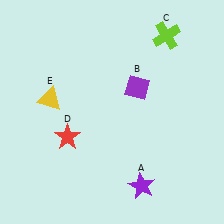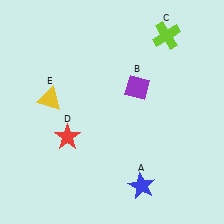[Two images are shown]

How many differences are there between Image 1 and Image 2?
There is 1 difference between the two images.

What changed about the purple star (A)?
In Image 1, A is purple. In Image 2, it changed to blue.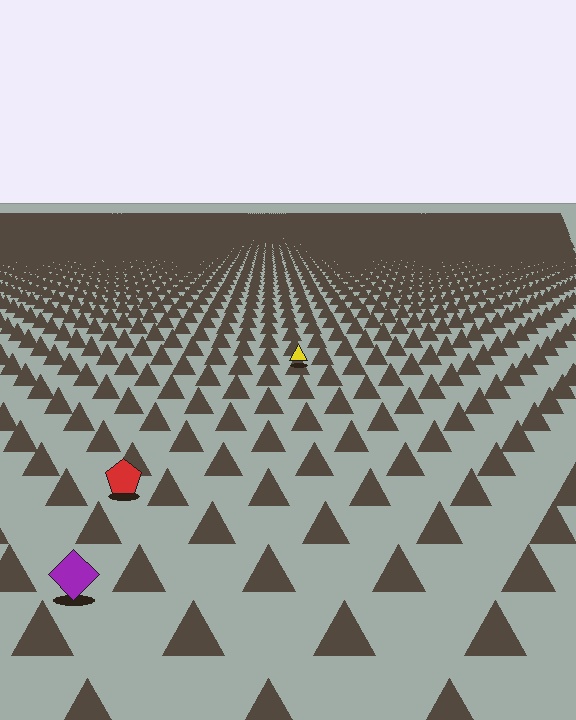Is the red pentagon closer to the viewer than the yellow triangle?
Yes. The red pentagon is closer — you can tell from the texture gradient: the ground texture is coarser near it.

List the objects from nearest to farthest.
From nearest to farthest: the purple diamond, the red pentagon, the yellow triangle.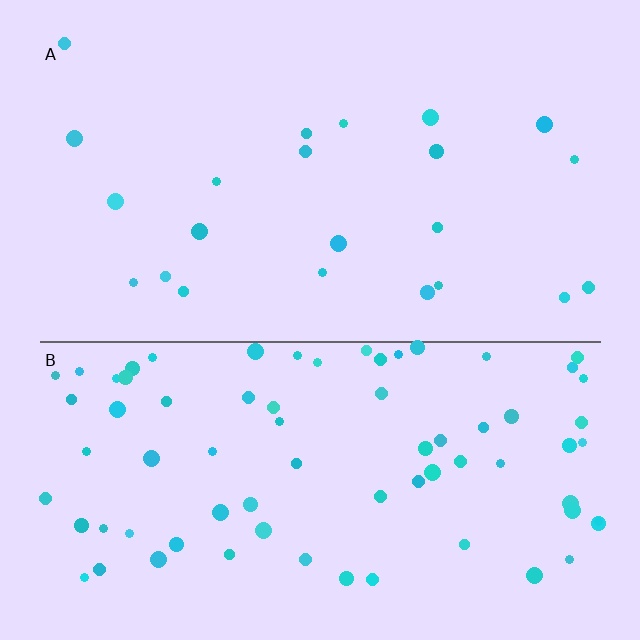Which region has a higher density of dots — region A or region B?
B (the bottom).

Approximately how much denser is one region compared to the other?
Approximately 3.3× — region B over region A.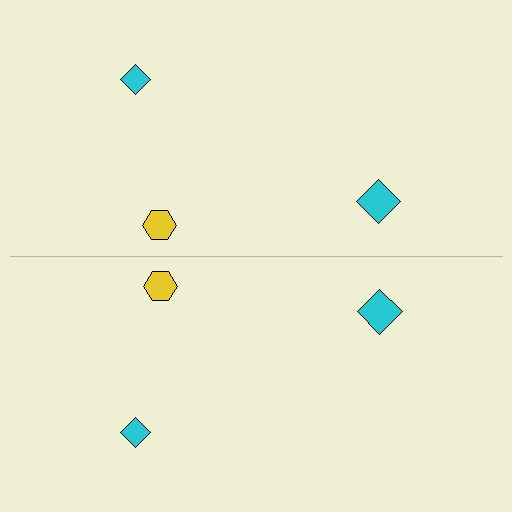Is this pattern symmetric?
Yes, this pattern has bilateral (reflection) symmetry.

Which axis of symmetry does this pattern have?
The pattern has a horizontal axis of symmetry running through the center of the image.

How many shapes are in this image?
There are 6 shapes in this image.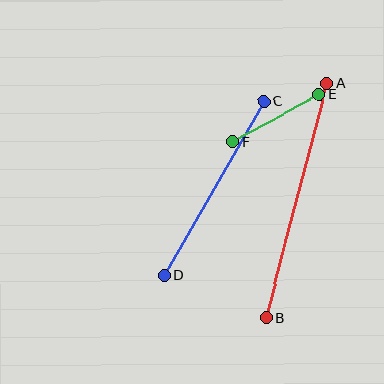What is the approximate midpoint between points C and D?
The midpoint is at approximately (214, 188) pixels.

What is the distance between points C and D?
The distance is approximately 201 pixels.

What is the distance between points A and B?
The distance is approximately 242 pixels.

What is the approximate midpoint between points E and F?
The midpoint is at approximately (276, 118) pixels.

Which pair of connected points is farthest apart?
Points A and B are farthest apart.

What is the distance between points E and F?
The distance is approximately 99 pixels.